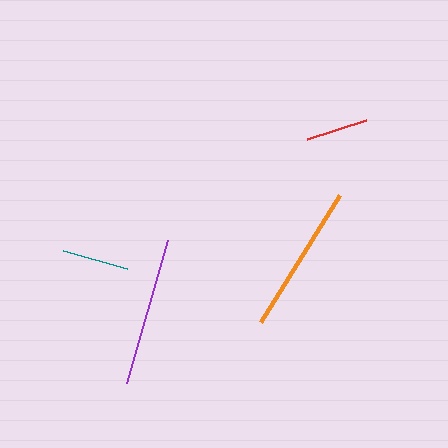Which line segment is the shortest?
The red line is the shortest at approximately 61 pixels.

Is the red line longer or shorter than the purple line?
The purple line is longer than the red line.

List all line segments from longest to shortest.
From longest to shortest: orange, purple, teal, red.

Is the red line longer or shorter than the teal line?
The teal line is longer than the red line.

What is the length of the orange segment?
The orange segment is approximately 149 pixels long.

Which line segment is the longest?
The orange line is the longest at approximately 149 pixels.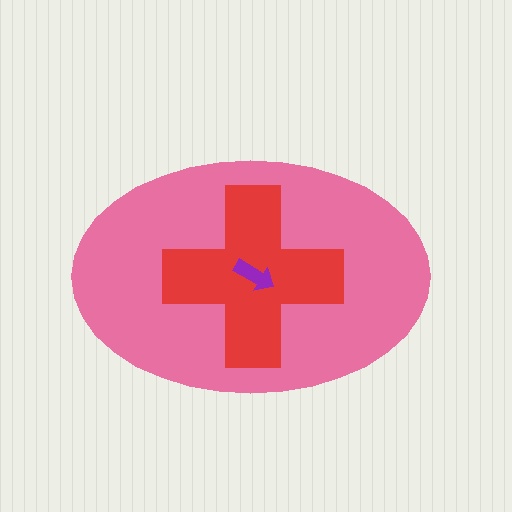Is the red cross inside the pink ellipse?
Yes.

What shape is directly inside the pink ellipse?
The red cross.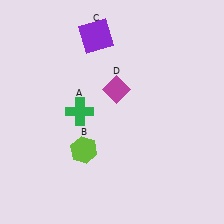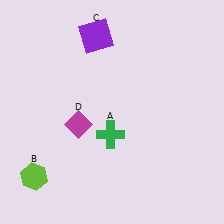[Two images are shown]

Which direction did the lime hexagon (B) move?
The lime hexagon (B) moved left.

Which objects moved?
The objects that moved are: the green cross (A), the lime hexagon (B), the magenta diamond (D).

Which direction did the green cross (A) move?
The green cross (A) moved right.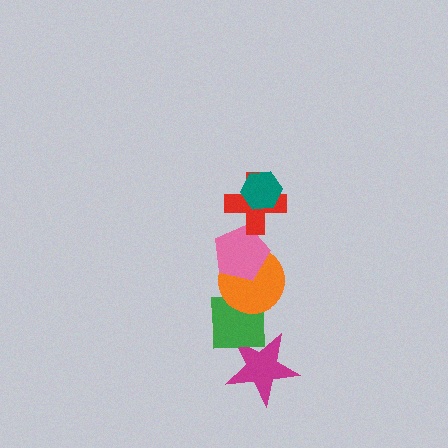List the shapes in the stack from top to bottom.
From top to bottom: the teal hexagon, the red cross, the pink pentagon, the orange circle, the green square, the magenta star.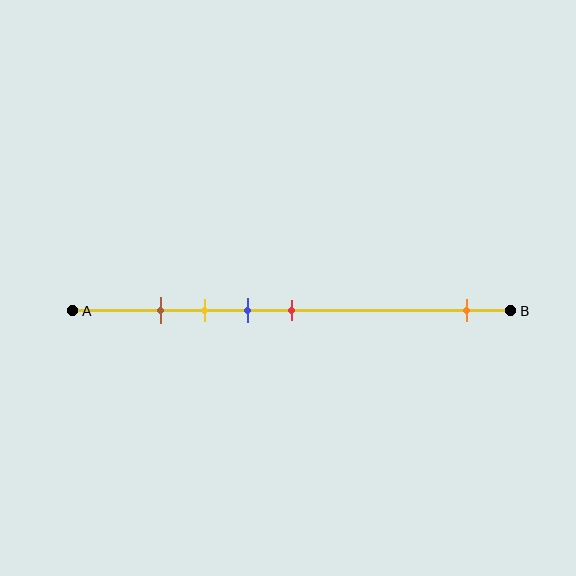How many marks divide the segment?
There are 5 marks dividing the segment.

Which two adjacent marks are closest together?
The brown and yellow marks are the closest adjacent pair.